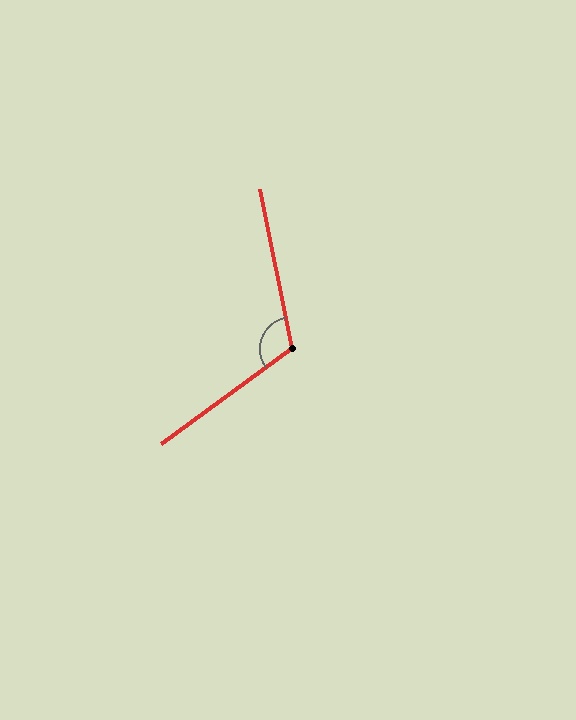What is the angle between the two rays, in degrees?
Approximately 115 degrees.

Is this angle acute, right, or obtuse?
It is obtuse.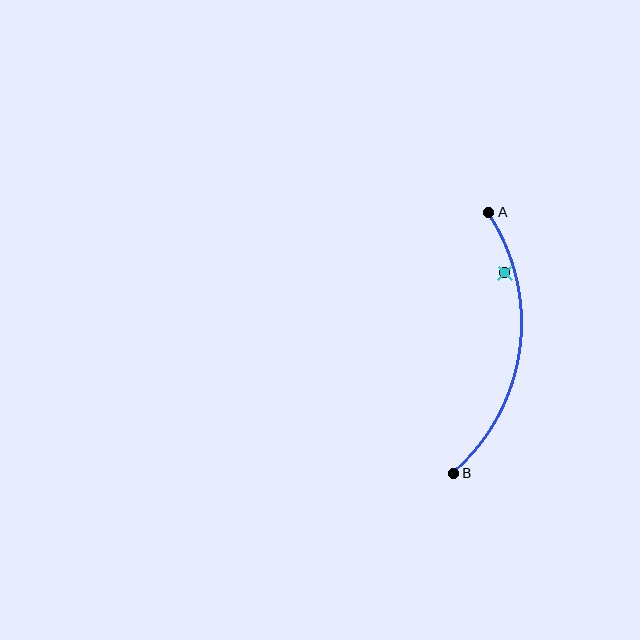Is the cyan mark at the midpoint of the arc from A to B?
No — the cyan mark does not lie on the arc at all. It sits slightly inside the curve.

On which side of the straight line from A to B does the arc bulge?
The arc bulges to the right of the straight line connecting A and B.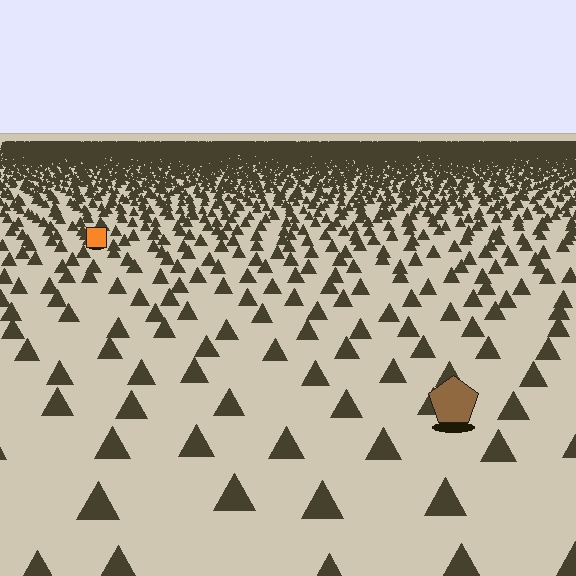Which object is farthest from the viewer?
The orange square is farthest from the viewer. It appears smaller and the ground texture around it is denser.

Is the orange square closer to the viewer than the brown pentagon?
No. The brown pentagon is closer — you can tell from the texture gradient: the ground texture is coarser near it.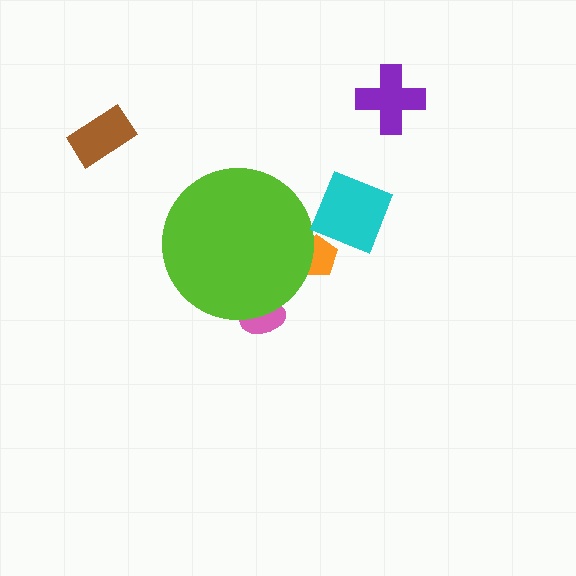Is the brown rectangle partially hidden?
No, the brown rectangle is fully visible.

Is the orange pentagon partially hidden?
Yes, the orange pentagon is partially hidden behind the lime circle.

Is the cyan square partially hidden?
No, the cyan square is fully visible.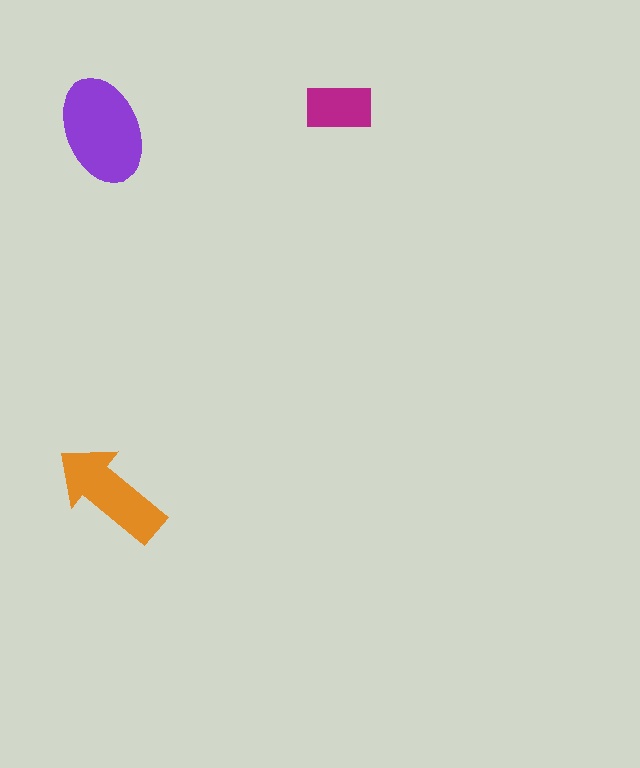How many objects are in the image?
There are 3 objects in the image.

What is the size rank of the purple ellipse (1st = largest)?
1st.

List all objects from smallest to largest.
The magenta rectangle, the orange arrow, the purple ellipse.